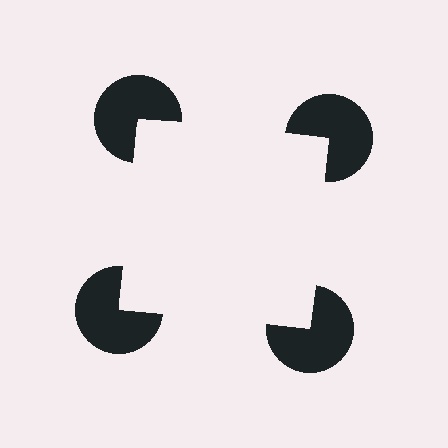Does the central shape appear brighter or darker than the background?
It typically appears slightly brighter than the background, even though no actual brightness change is drawn.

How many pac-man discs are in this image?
There are 4 — one at each vertex of the illusory square.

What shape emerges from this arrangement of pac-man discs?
An illusory square — its edges are inferred from the aligned wedge cuts in the pac-man discs, not physically drawn.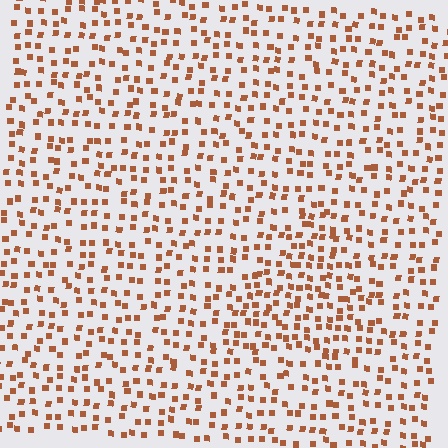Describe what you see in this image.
The image contains small brown elements arranged at two different densities. A triangle-shaped region is visible where the elements are more densely packed than the surrounding area.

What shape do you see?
I see a triangle.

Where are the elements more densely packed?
The elements are more densely packed inside the triangle boundary.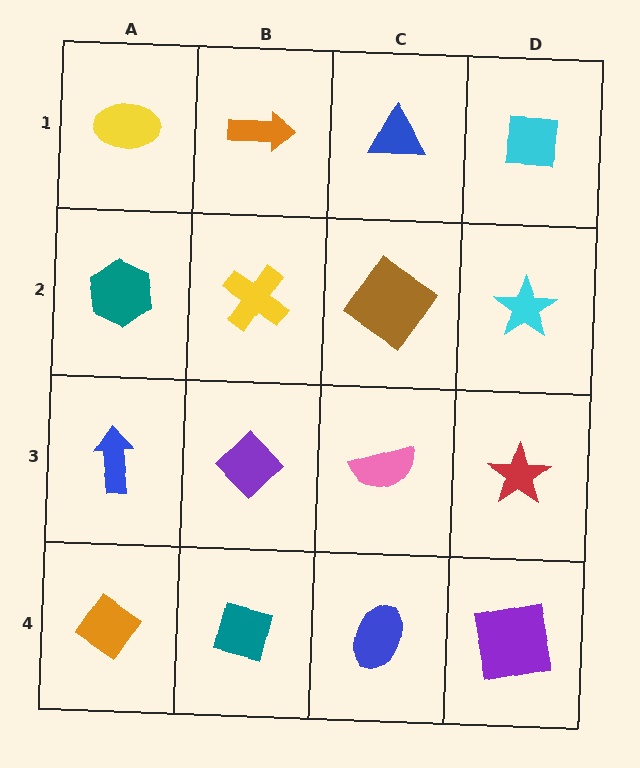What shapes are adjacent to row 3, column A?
A teal hexagon (row 2, column A), an orange diamond (row 4, column A), a purple diamond (row 3, column B).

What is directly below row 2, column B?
A purple diamond.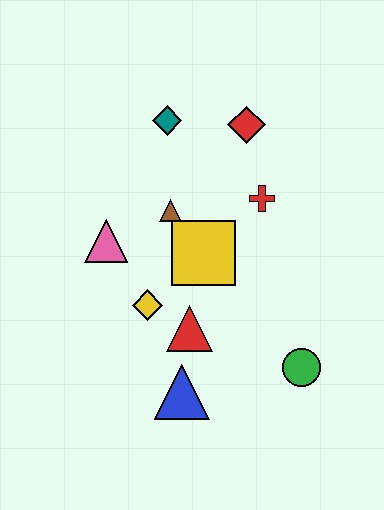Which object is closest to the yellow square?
The brown triangle is closest to the yellow square.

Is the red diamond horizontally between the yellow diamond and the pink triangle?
No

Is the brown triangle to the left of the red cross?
Yes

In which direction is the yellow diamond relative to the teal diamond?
The yellow diamond is below the teal diamond.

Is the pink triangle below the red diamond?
Yes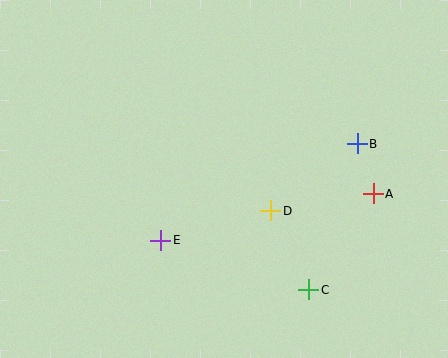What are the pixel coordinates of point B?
Point B is at (357, 144).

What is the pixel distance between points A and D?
The distance between A and D is 104 pixels.